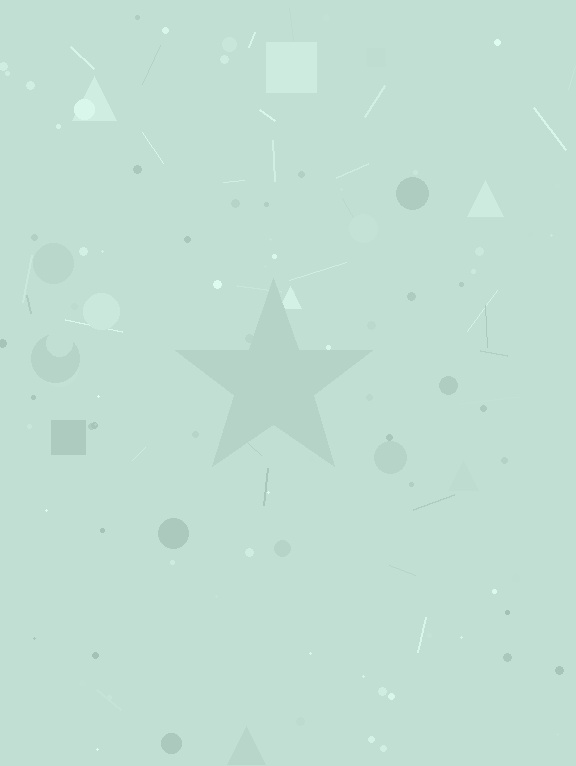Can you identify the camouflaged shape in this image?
The camouflaged shape is a star.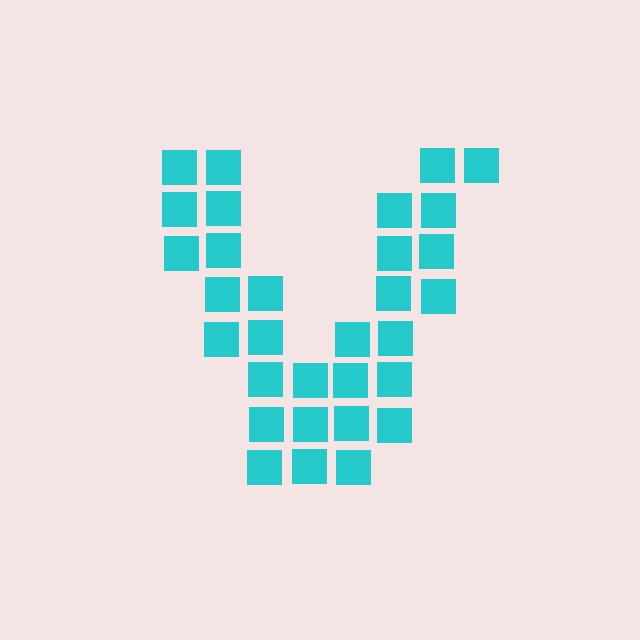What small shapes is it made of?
It is made of small squares.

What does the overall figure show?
The overall figure shows the letter V.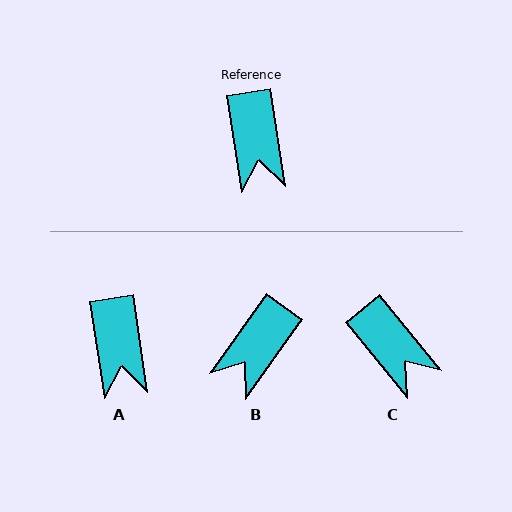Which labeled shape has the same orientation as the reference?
A.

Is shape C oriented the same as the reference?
No, it is off by about 31 degrees.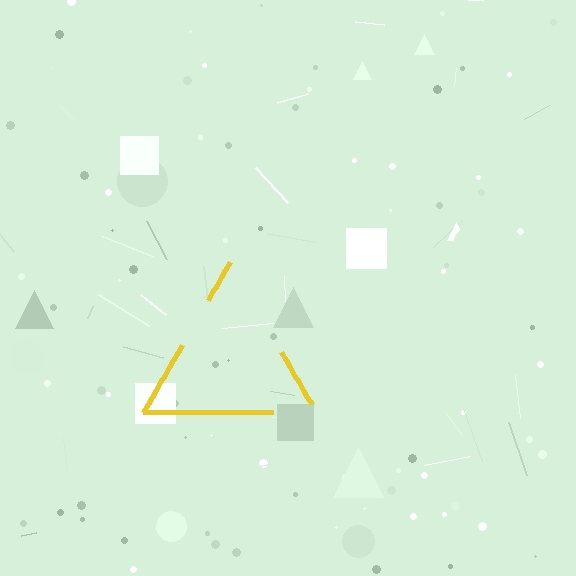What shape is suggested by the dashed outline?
The dashed outline suggests a triangle.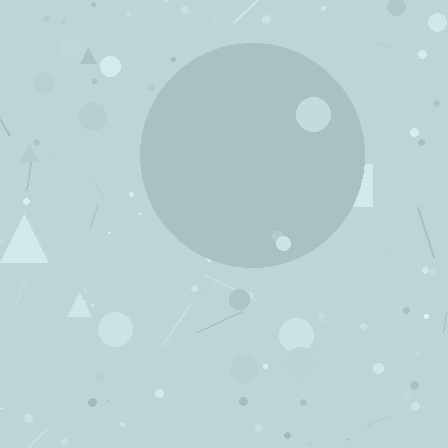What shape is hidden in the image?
A circle is hidden in the image.